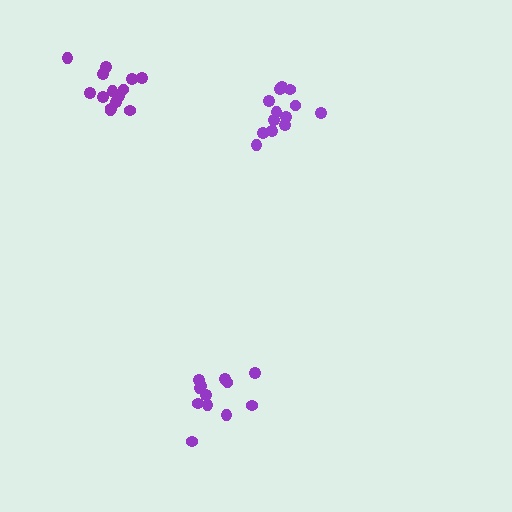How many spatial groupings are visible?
There are 3 spatial groupings.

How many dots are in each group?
Group 1: 14 dots, Group 2: 13 dots, Group 3: 12 dots (39 total).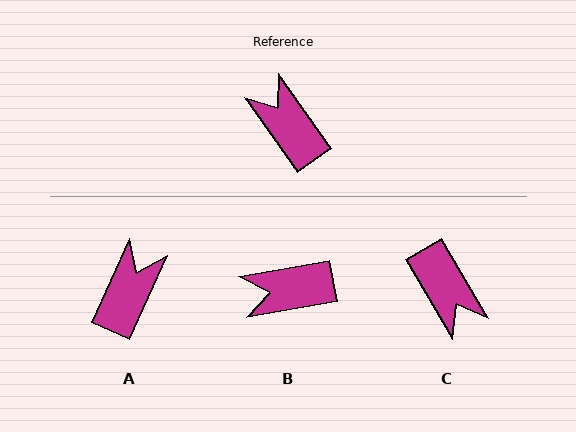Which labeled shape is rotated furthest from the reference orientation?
C, about 175 degrees away.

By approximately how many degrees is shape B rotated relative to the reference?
Approximately 65 degrees counter-clockwise.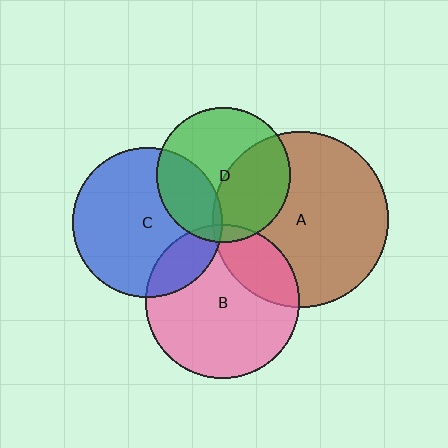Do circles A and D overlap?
Yes.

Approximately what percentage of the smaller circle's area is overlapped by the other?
Approximately 40%.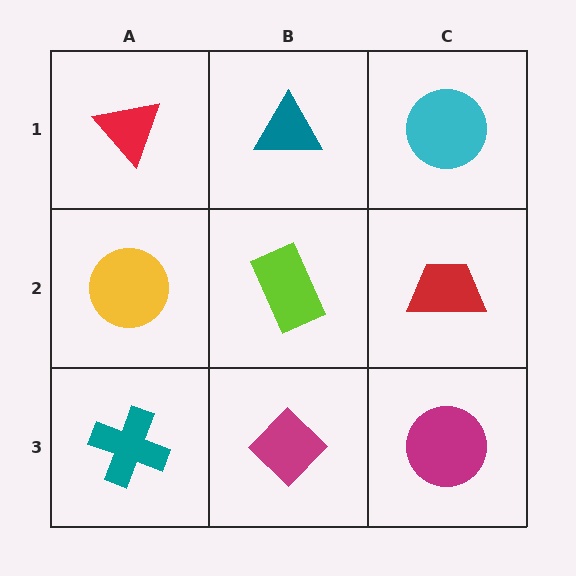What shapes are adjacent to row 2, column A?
A red triangle (row 1, column A), a teal cross (row 3, column A), a lime rectangle (row 2, column B).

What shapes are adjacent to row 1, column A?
A yellow circle (row 2, column A), a teal triangle (row 1, column B).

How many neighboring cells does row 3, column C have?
2.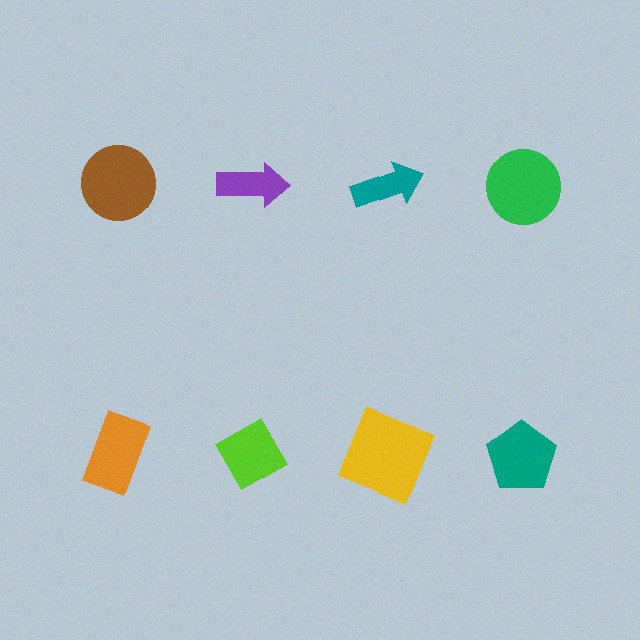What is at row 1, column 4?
A green circle.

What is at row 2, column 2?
A lime diamond.